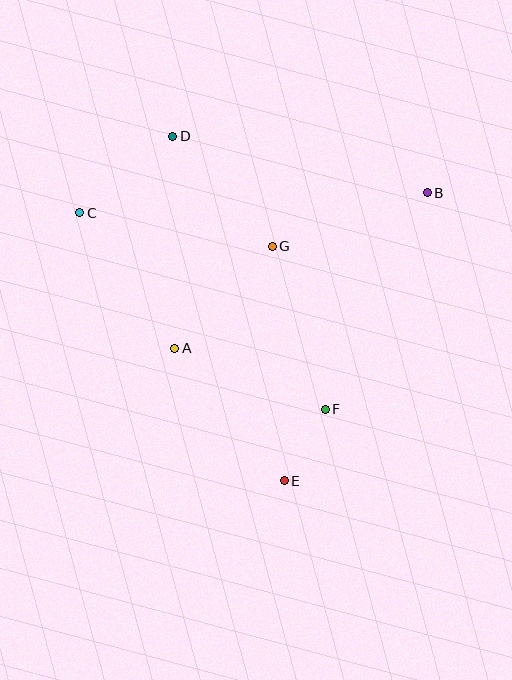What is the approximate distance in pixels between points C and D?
The distance between C and D is approximately 121 pixels.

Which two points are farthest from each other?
Points D and E are farthest from each other.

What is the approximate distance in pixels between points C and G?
The distance between C and G is approximately 195 pixels.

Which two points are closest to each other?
Points E and F are closest to each other.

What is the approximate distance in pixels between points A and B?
The distance between A and B is approximately 297 pixels.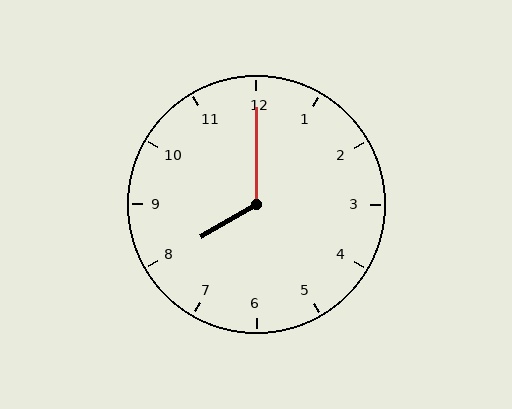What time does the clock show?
8:00.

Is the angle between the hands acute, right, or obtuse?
It is obtuse.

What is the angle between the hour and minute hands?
Approximately 120 degrees.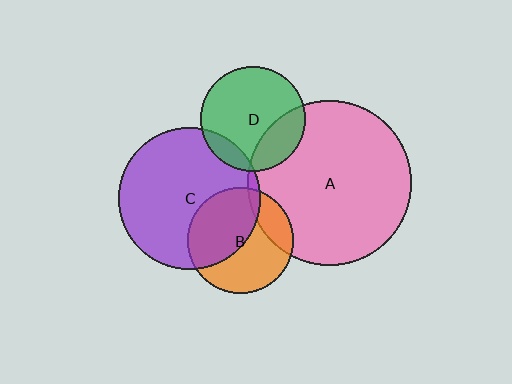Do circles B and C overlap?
Yes.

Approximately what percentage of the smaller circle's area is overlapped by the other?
Approximately 45%.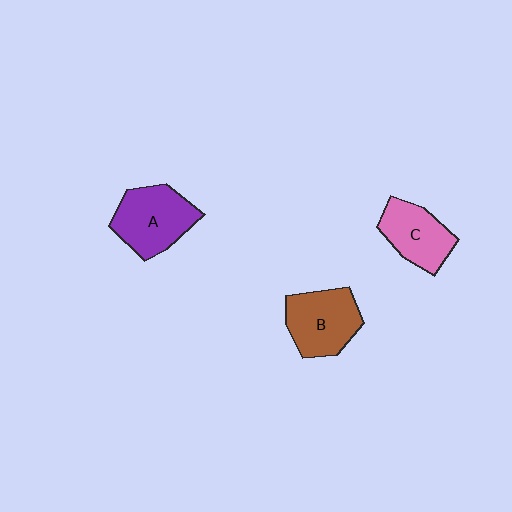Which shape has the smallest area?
Shape C (pink).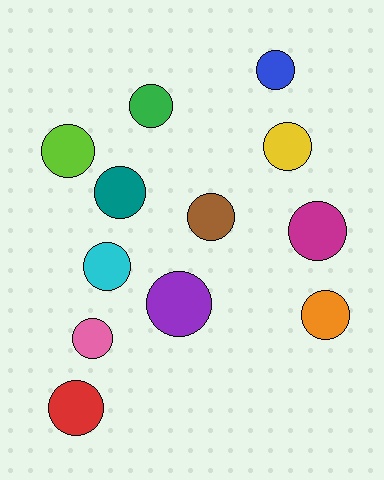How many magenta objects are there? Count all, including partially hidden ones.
There is 1 magenta object.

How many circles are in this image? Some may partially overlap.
There are 12 circles.